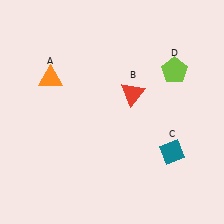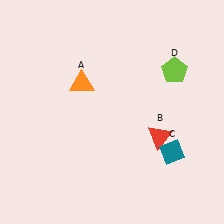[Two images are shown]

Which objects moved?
The objects that moved are: the orange triangle (A), the red triangle (B).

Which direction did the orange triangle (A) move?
The orange triangle (A) moved right.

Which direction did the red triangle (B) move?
The red triangle (B) moved down.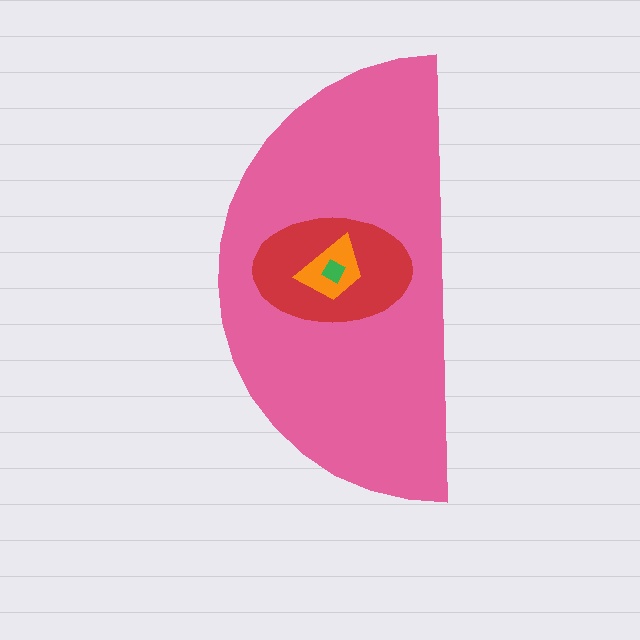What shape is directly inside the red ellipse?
The orange trapezoid.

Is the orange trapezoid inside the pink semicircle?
Yes.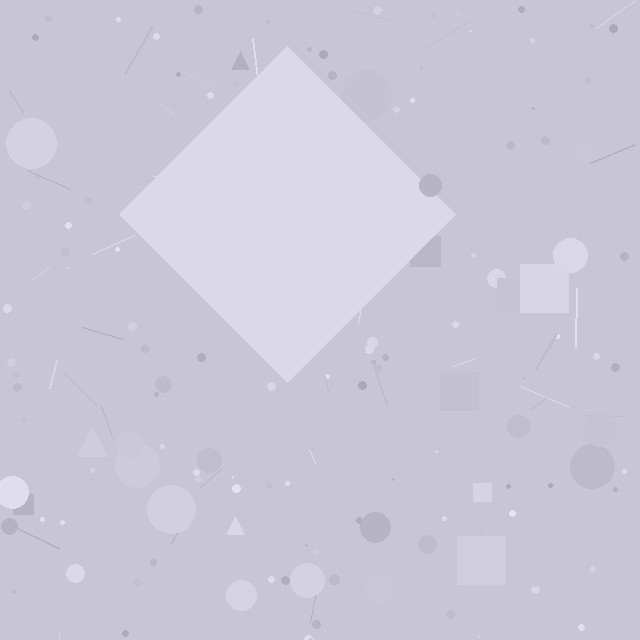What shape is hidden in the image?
A diamond is hidden in the image.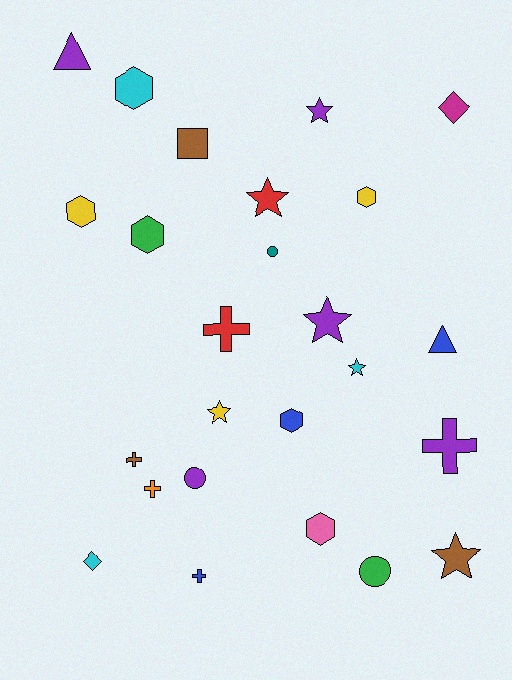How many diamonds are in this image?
There are 2 diamonds.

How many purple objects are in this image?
There are 5 purple objects.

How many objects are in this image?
There are 25 objects.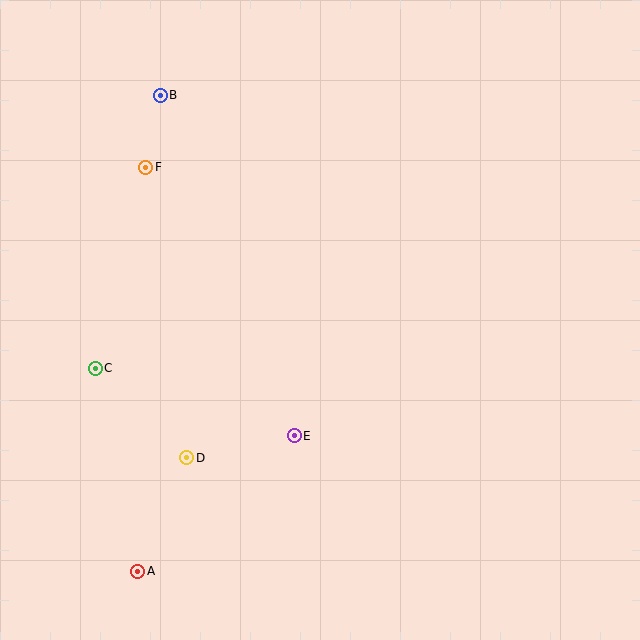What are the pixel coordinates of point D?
Point D is at (187, 458).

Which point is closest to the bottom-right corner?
Point E is closest to the bottom-right corner.